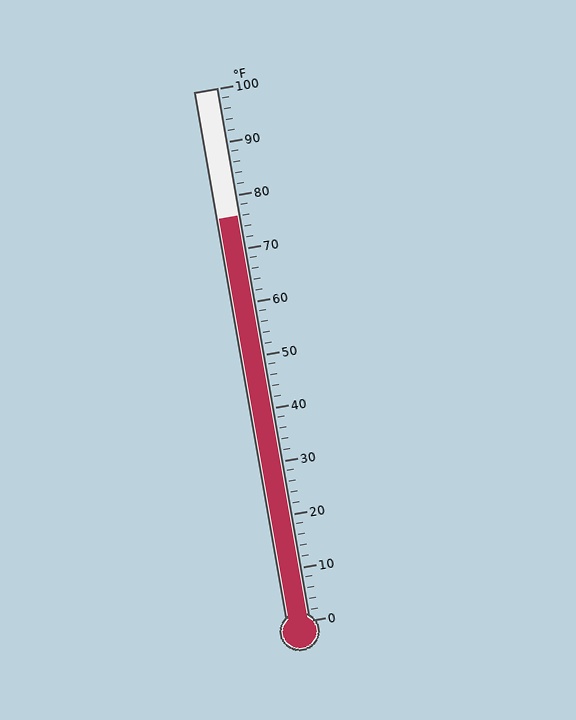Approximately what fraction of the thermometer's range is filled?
The thermometer is filled to approximately 75% of its range.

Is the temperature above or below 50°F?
The temperature is above 50°F.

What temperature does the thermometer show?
The thermometer shows approximately 76°F.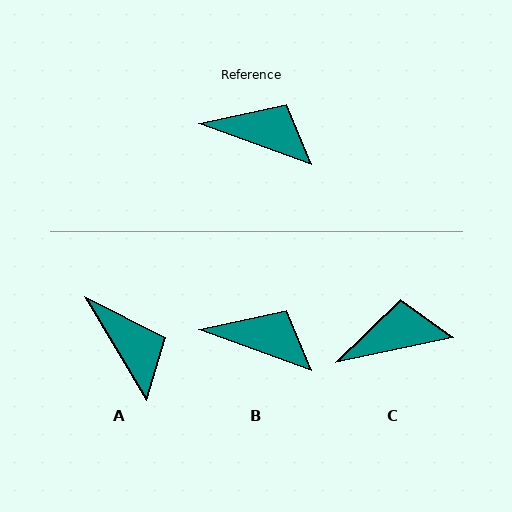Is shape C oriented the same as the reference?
No, it is off by about 32 degrees.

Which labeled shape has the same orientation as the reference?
B.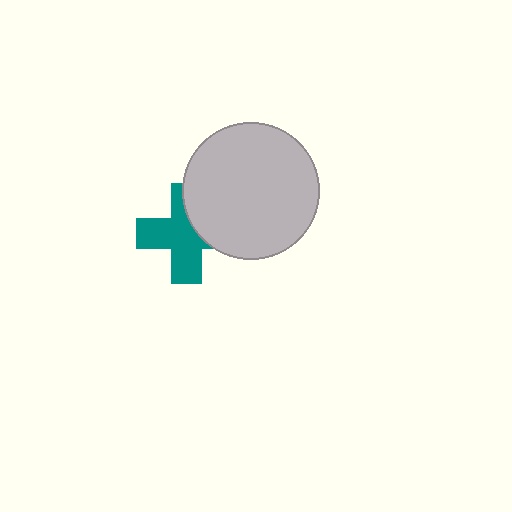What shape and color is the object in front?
The object in front is a light gray circle.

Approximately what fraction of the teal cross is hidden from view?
Roughly 35% of the teal cross is hidden behind the light gray circle.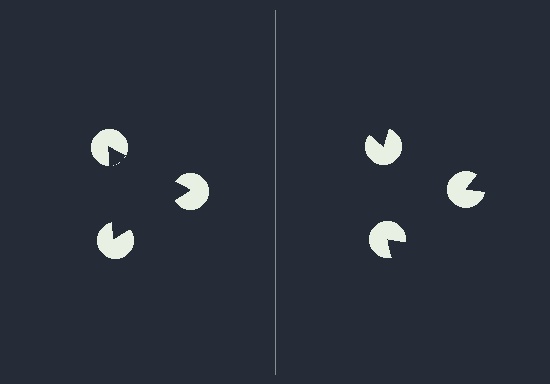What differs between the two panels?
The pac-man discs are positioned identically on both sides; only the wedge orientations differ. On the left they align to a triangle; on the right they are misaligned.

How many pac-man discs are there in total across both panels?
6 — 3 on each side.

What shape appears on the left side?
An illusory triangle.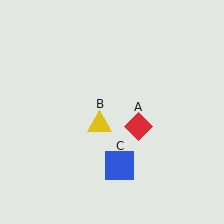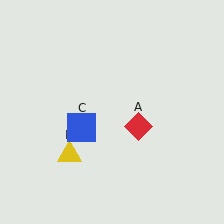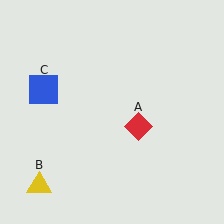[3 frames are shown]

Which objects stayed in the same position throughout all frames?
Red diamond (object A) remained stationary.